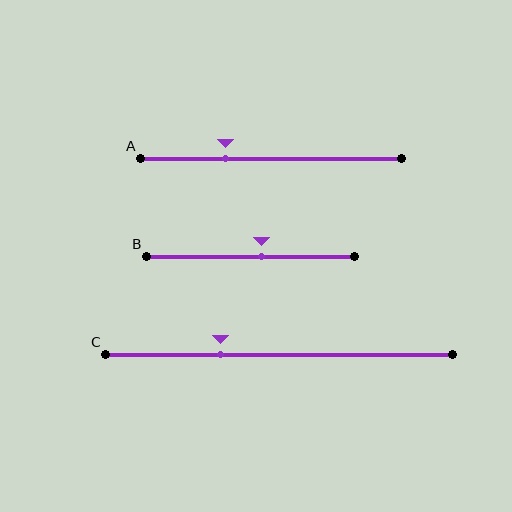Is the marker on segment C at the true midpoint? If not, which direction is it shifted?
No, the marker on segment C is shifted to the left by about 17% of the segment length.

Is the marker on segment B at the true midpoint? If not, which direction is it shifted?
No, the marker on segment B is shifted to the right by about 5% of the segment length.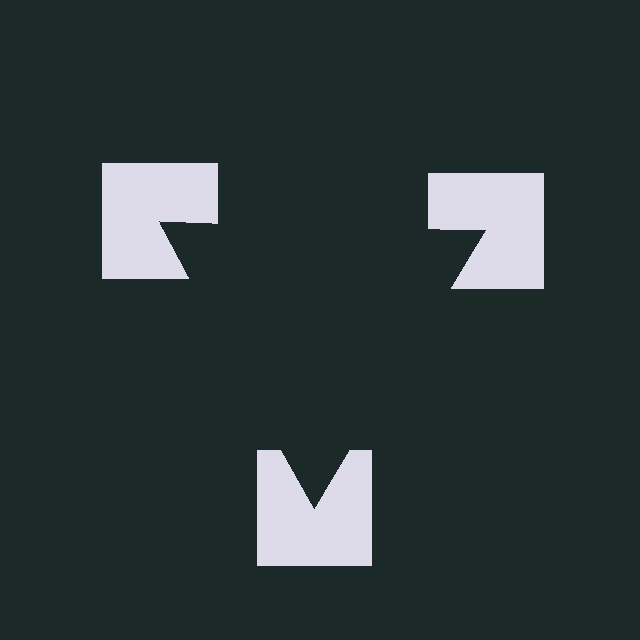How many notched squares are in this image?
There are 3 — one at each vertex of the illusory triangle.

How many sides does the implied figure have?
3 sides.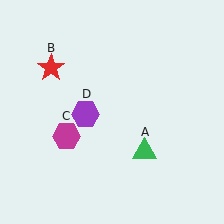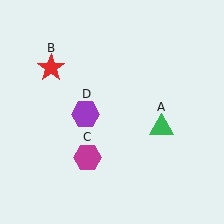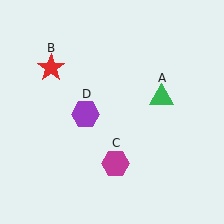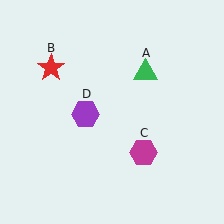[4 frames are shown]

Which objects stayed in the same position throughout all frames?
Red star (object B) and purple hexagon (object D) remained stationary.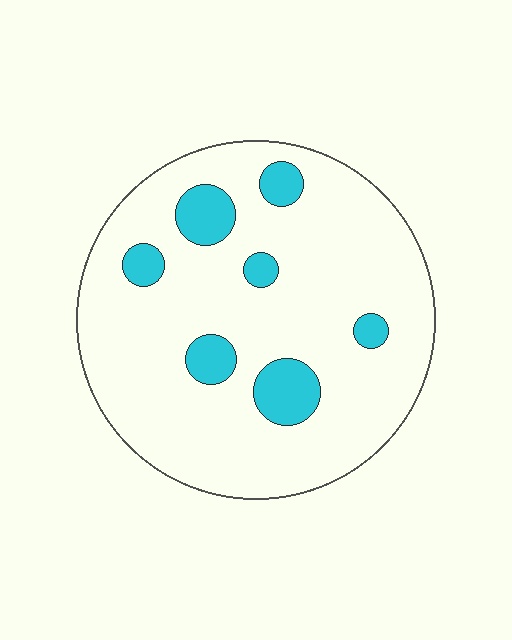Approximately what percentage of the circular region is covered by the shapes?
Approximately 15%.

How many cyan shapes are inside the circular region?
7.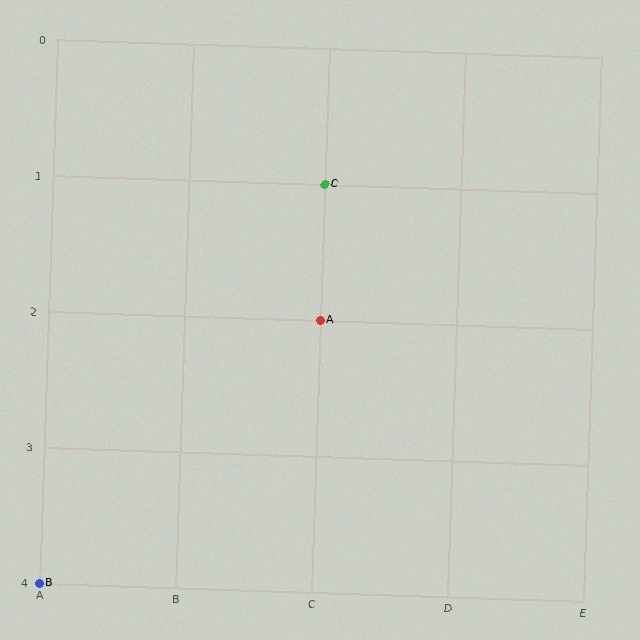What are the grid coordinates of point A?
Point A is at grid coordinates (C, 2).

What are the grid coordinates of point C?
Point C is at grid coordinates (C, 1).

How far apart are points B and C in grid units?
Points B and C are 2 columns and 3 rows apart (about 3.6 grid units diagonally).